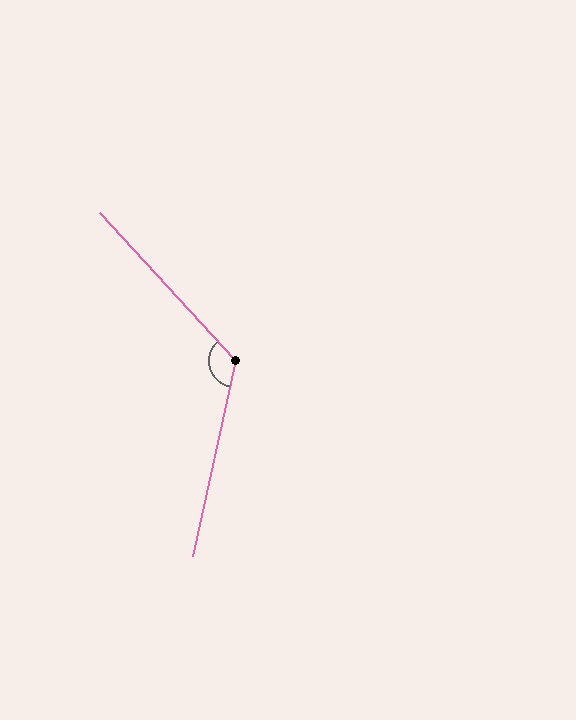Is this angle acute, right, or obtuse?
It is obtuse.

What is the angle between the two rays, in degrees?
Approximately 125 degrees.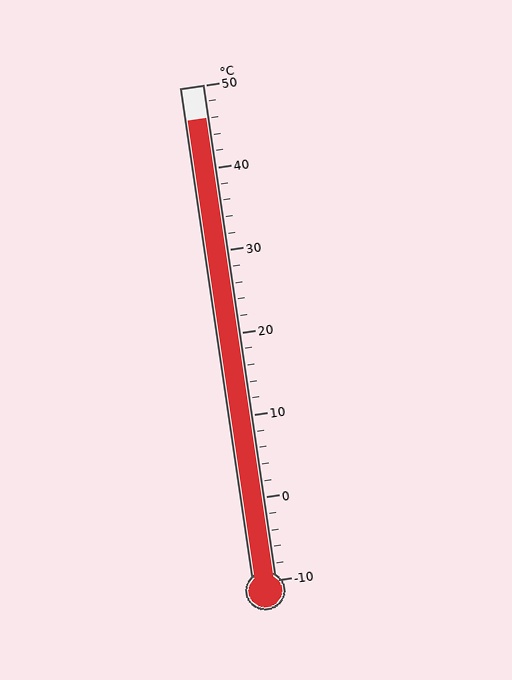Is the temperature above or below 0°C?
The temperature is above 0°C.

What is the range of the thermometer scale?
The thermometer scale ranges from -10°C to 50°C.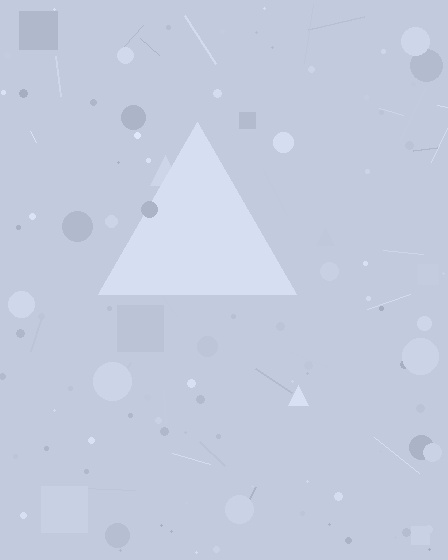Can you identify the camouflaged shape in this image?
The camouflaged shape is a triangle.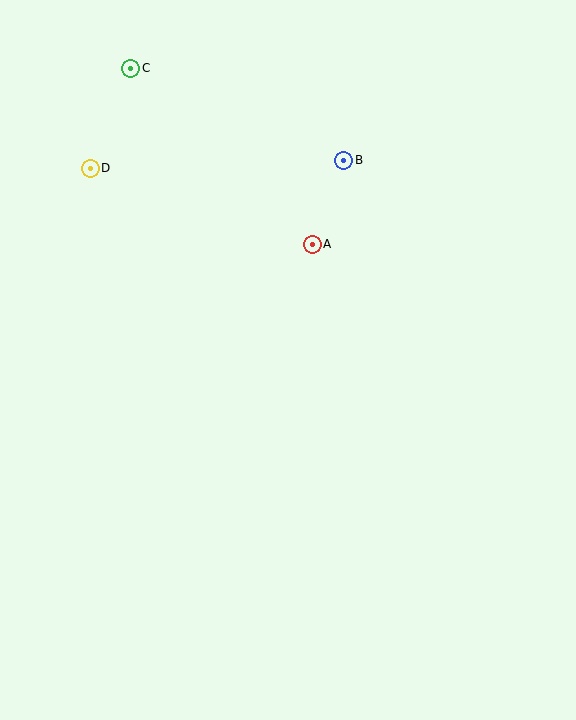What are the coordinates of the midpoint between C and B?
The midpoint between C and B is at (237, 114).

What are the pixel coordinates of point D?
Point D is at (90, 168).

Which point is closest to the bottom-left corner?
Point D is closest to the bottom-left corner.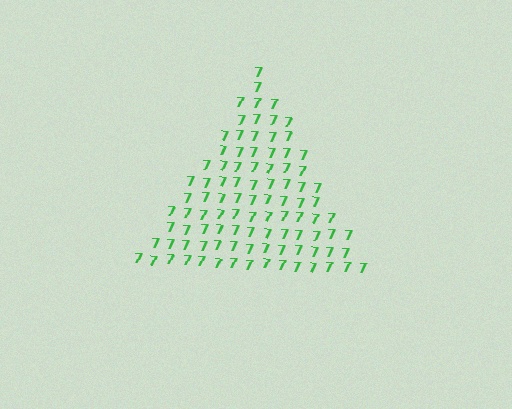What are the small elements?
The small elements are digit 7's.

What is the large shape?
The large shape is a triangle.